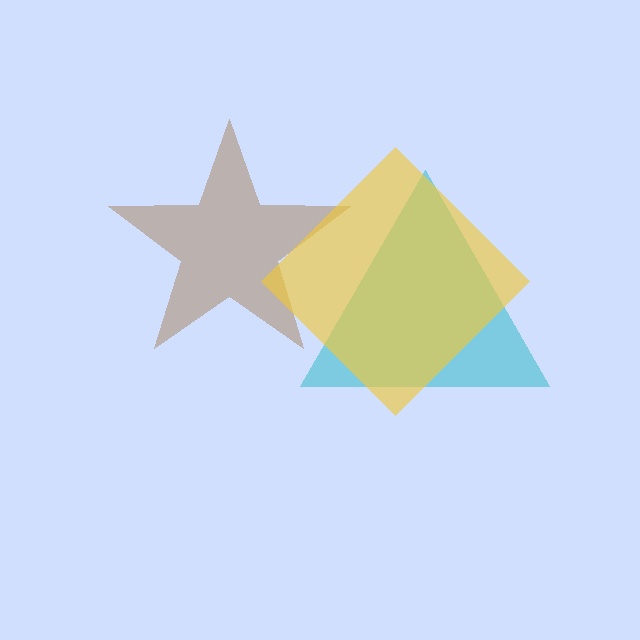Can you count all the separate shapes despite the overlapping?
Yes, there are 3 separate shapes.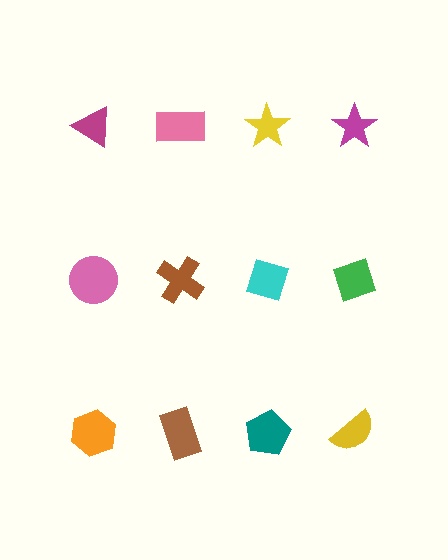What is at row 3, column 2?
A brown rectangle.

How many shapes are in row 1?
4 shapes.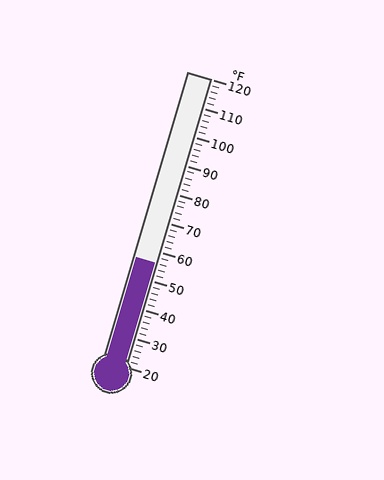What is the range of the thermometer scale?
The thermometer scale ranges from 20°F to 120°F.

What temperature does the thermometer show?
The thermometer shows approximately 56°F.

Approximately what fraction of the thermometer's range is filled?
The thermometer is filled to approximately 35% of its range.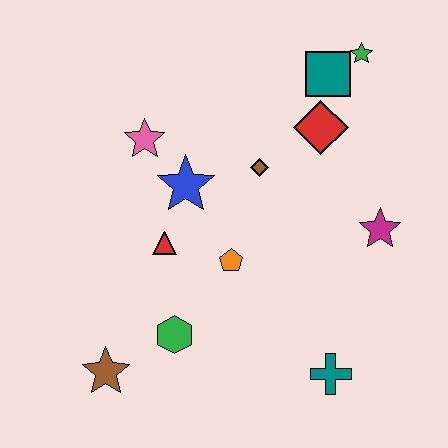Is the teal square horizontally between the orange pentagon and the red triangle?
No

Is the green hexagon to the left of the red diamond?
Yes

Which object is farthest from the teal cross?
The green star is farthest from the teal cross.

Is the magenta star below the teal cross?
No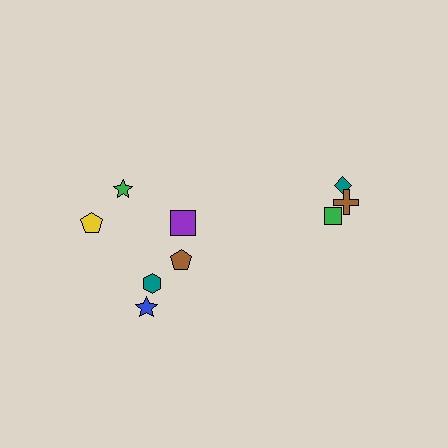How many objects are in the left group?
There are 6 objects.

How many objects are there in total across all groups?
There are 9 objects.